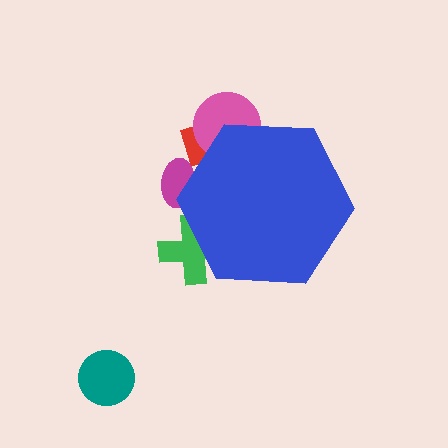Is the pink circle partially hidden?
Yes, the pink circle is partially hidden behind the blue hexagon.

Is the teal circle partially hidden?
No, the teal circle is fully visible.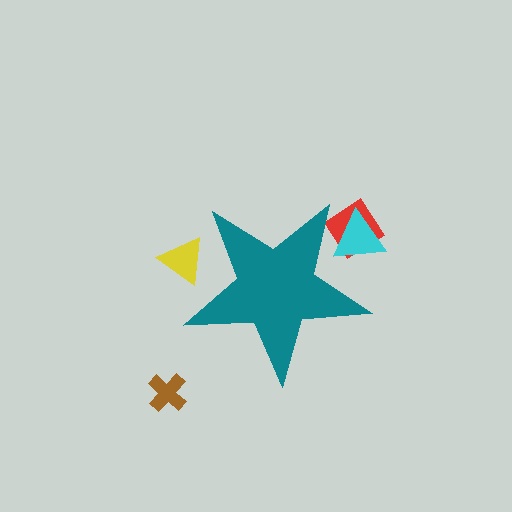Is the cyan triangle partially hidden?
Yes, the cyan triangle is partially hidden behind the teal star.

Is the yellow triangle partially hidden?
Yes, the yellow triangle is partially hidden behind the teal star.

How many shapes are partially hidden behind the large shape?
3 shapes are partially hidden.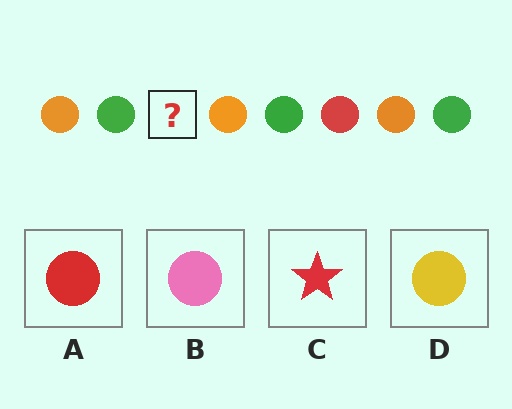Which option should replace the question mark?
Option A.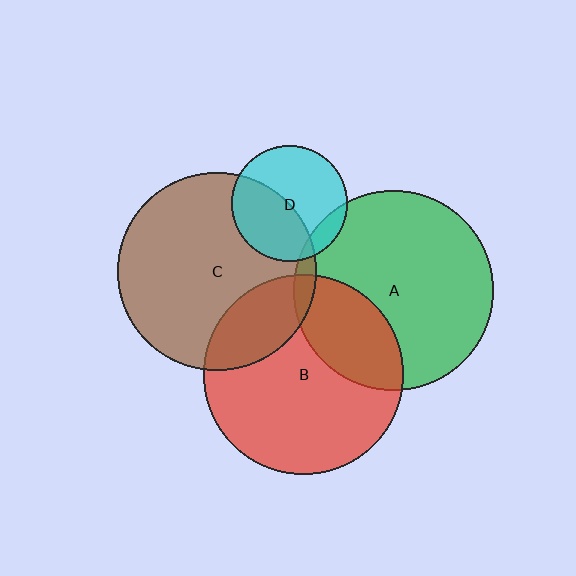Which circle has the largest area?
Circle B (red).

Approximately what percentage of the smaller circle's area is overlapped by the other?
Approximately 5%.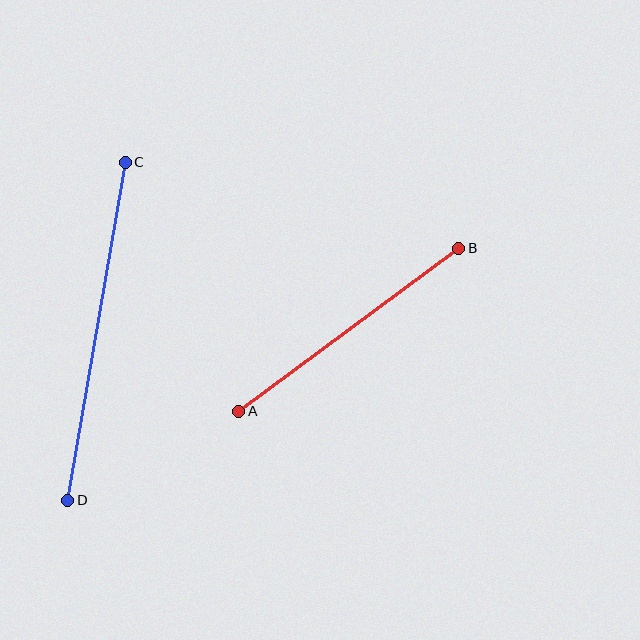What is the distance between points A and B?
The distance is approximately 274 pixels.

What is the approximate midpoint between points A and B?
The midpoint is at approximately (349, 330) pixels.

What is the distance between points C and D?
The distance is approximately 343 pixels.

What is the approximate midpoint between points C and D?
The midpoint is at approximately (97, 331) pixels.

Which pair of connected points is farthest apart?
Points C and D are farthest apart.